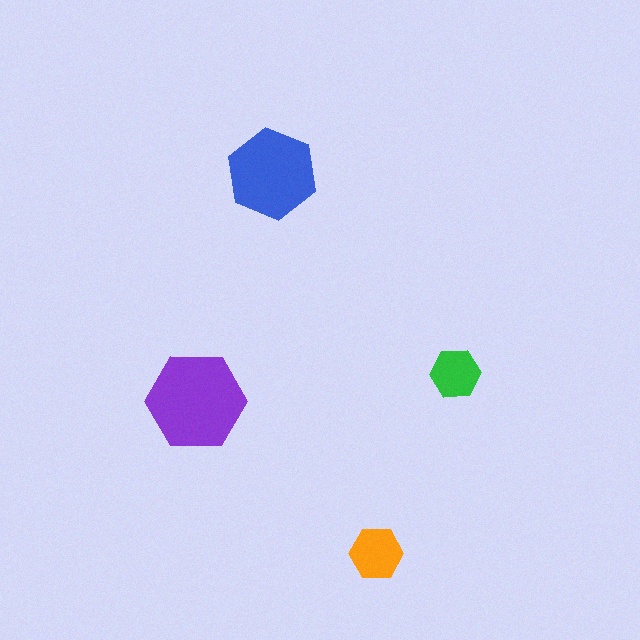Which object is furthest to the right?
The green hexagon is rightmost.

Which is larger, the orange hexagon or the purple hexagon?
The purple one.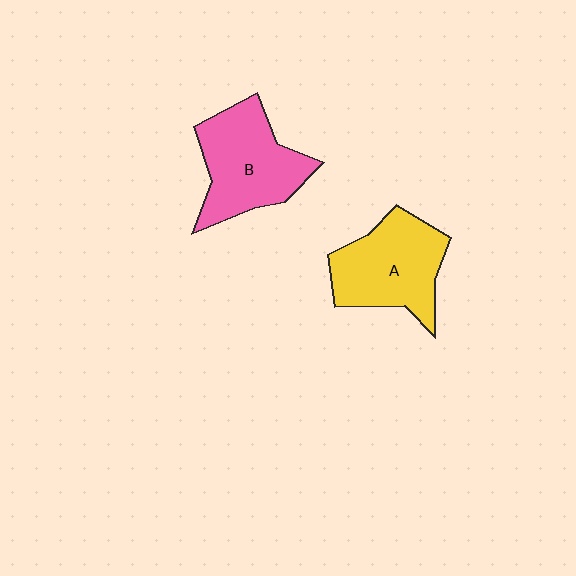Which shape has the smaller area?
Shape A (yellow).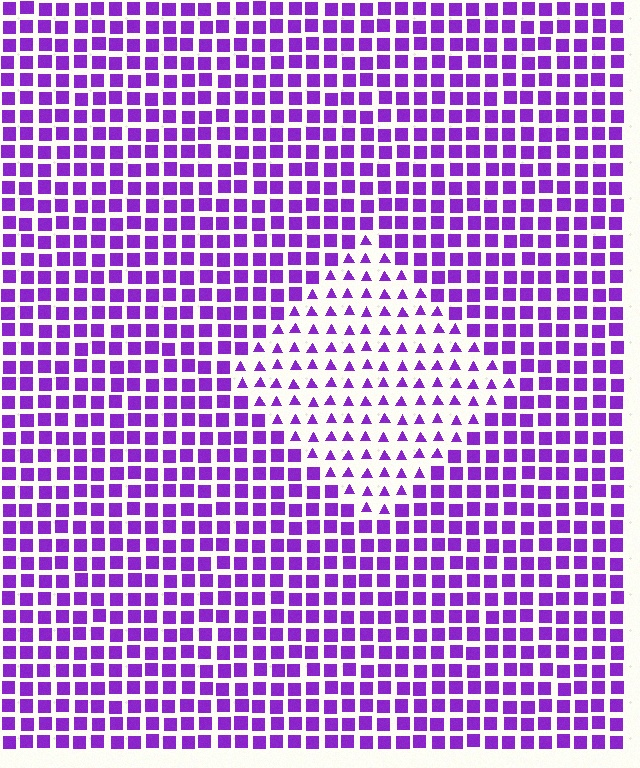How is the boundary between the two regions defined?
The boundary is defined by a change in element shape: triangles inside vs. squares outside. All elements share the same color and spacing.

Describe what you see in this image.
The image is filled with small purple elements arranged in a uniform grid. A diamond-shaped region contains triangles, while the surrounding area contains squares. The boundary is defined purely by the change in element shape.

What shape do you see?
I see a diamond.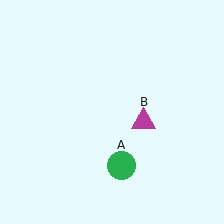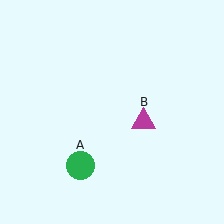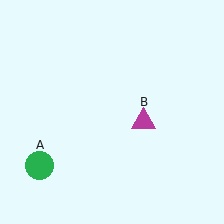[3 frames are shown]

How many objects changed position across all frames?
1 object changed position: green circle (object A).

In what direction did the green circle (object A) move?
The green circle (object A) moved left.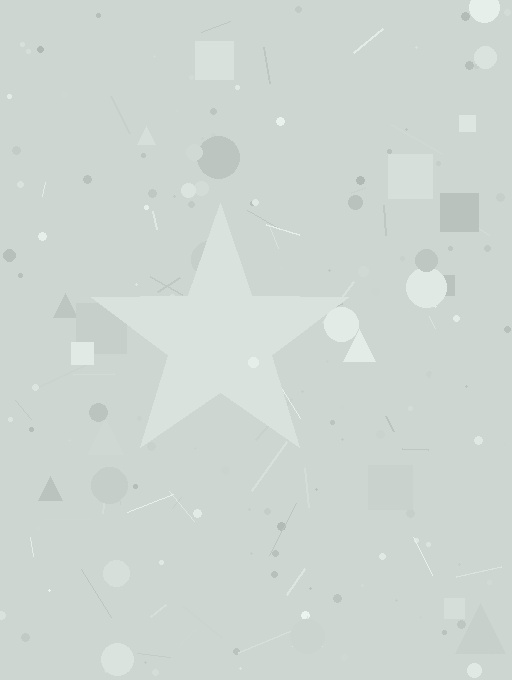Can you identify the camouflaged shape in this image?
The camouflaged shape is a star.